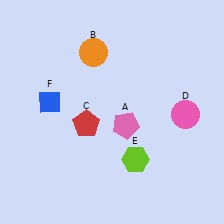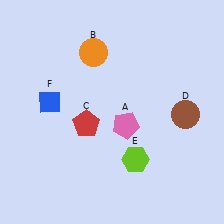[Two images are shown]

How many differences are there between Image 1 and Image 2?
There is 1 difference between the two images.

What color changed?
The circle (D) changed from pink in Image 1 to brown in Image 2.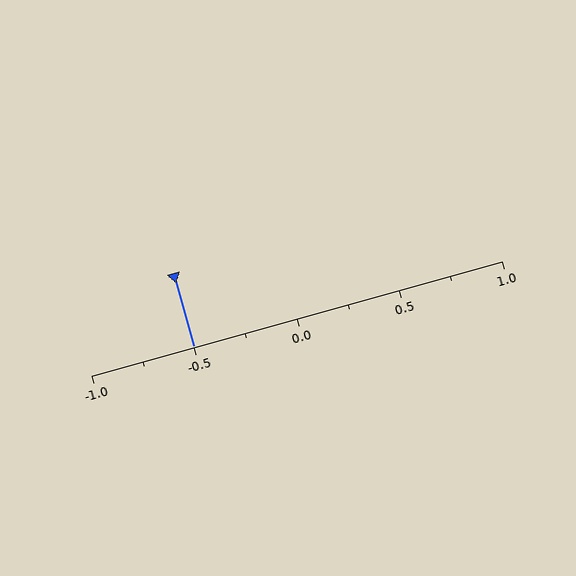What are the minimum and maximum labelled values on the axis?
The axis runs from -1.0 to 1.0.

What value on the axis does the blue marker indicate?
The marker indicates approximately -0.5.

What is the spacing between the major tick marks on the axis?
The major ticks are spaced 0.5 apart.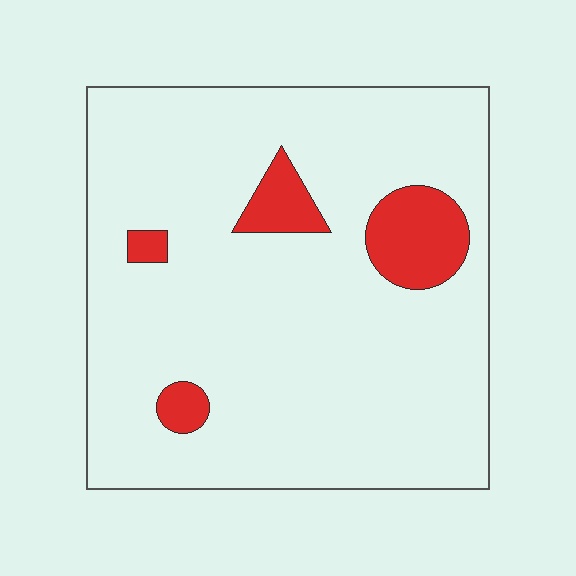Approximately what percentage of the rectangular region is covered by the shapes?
Approximately 10%.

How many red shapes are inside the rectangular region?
4.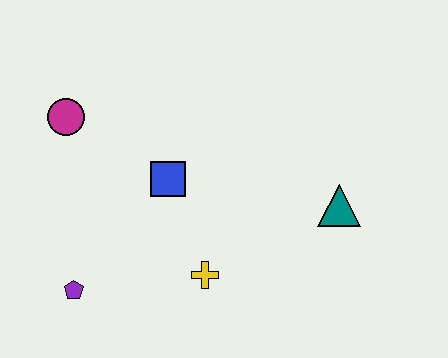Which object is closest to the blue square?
The yellow cross is closest to the blue square.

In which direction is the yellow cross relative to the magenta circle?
The yellow cross is below the magenta circle.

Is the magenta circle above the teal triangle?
Yes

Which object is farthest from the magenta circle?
The teal triangle is farthest from the magenta circle.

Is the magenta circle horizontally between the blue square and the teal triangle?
No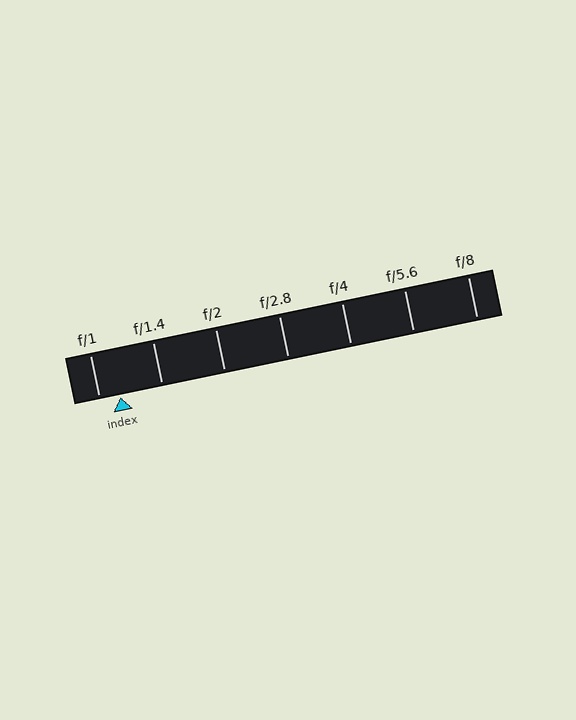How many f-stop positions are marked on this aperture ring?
There are 7 f-stop positions marked.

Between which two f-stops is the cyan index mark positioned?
The index mark is between f/1 and f/1.4.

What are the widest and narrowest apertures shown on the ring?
The widest aperture shown is f/1 and the narrowest is f/8.